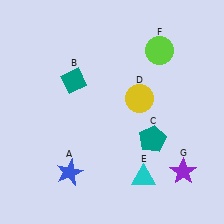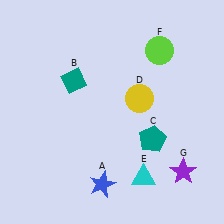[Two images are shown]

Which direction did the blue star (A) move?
The blue star (A) moved right.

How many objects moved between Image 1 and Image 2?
1 object moved between the two images.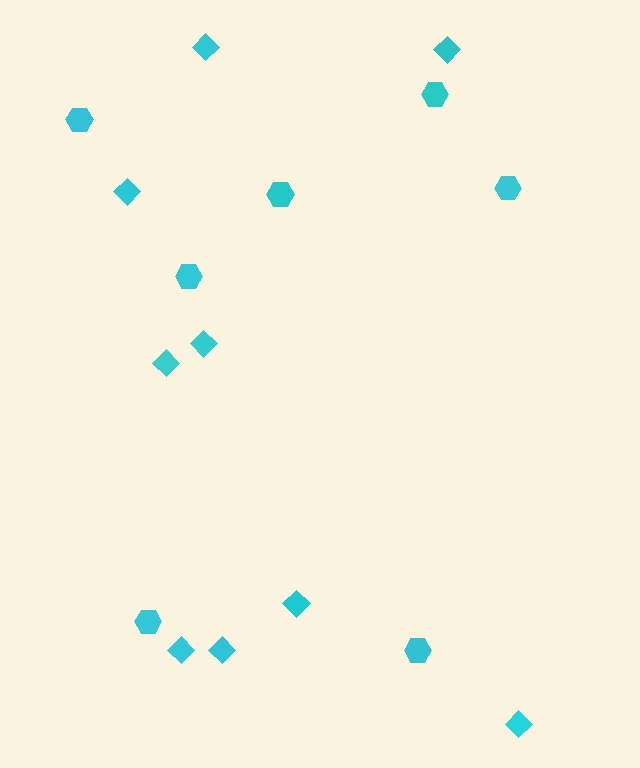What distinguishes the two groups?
There are 2 groups: one group of diamonds (9) and one group of hexagons (7).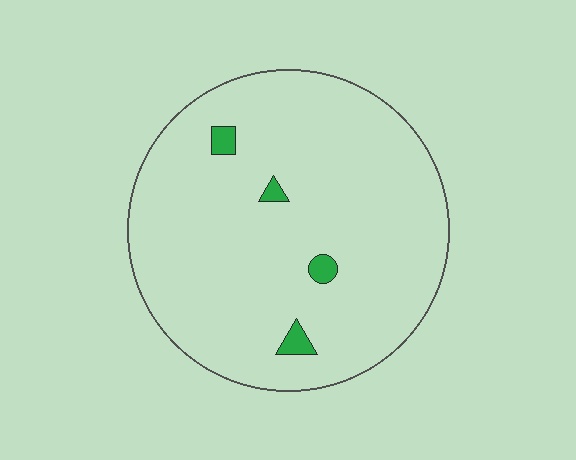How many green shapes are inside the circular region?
4.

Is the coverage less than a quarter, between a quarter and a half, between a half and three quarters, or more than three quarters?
Less than a quarter.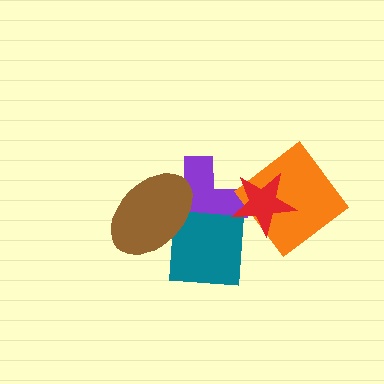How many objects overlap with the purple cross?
3 objects overlap with the purple cross.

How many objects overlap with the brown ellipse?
2 objects overlap with the brown ellipse.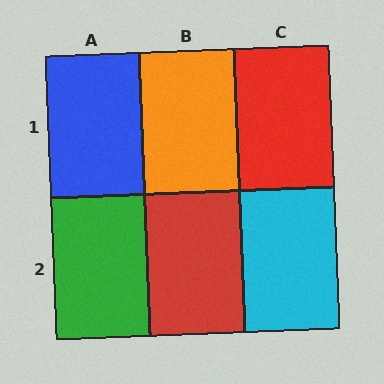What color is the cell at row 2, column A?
Green.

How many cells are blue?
1 cell is blue.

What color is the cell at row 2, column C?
Cyan.